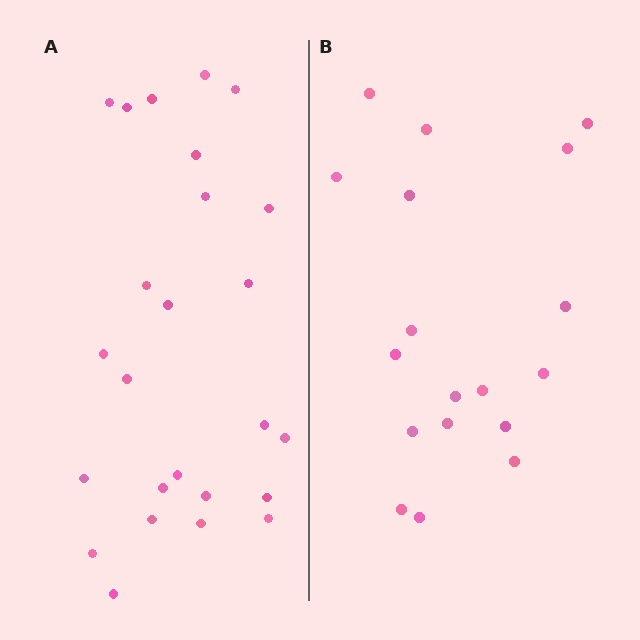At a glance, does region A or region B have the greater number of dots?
Region A (the left region) has more dots.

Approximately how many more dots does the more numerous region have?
Region A has roughly 8 or so more dots than region B.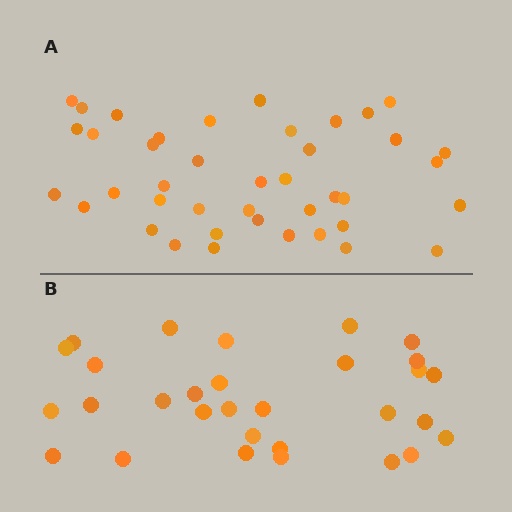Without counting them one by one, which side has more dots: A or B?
Region A (the top region) has more dots.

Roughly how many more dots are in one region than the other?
Region A has roughly 12 or so more dots than region B.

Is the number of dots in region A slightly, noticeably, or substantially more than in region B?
Region A has noticeably more, but not dramatically so. The ratio is roughly 1.4 to 1.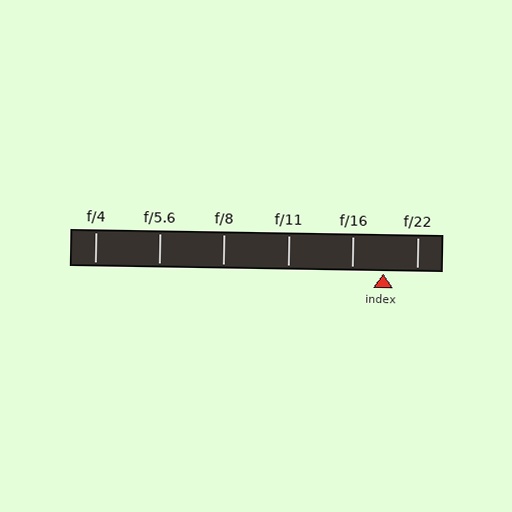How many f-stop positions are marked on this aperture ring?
There are 6 f-stop positions marked.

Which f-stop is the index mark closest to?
The index mark is closest to f/16.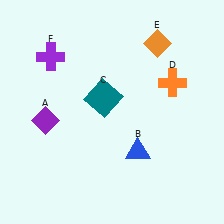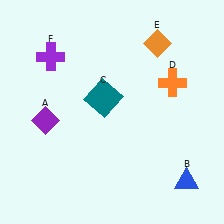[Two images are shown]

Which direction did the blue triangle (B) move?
The blue triangle (B) moved right.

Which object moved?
The blue triangle (B) moved right.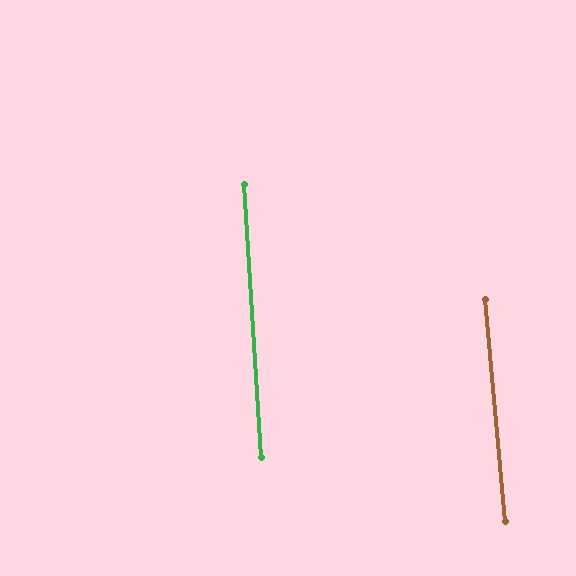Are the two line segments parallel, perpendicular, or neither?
Parallel — their directions differ by only 1.6°.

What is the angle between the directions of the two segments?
Approximately 2 degrees.